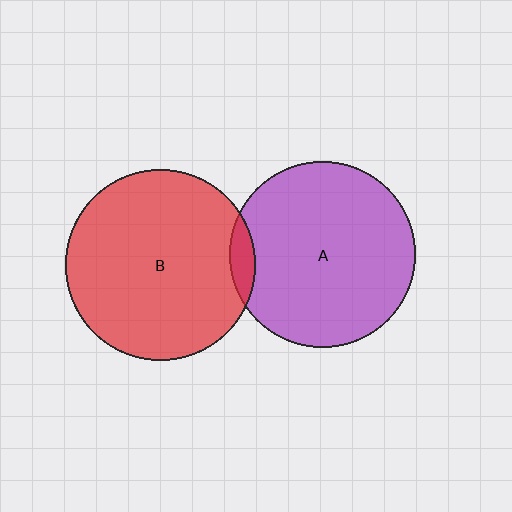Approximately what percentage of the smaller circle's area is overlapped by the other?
Approximately 5%.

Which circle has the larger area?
Circle B (red).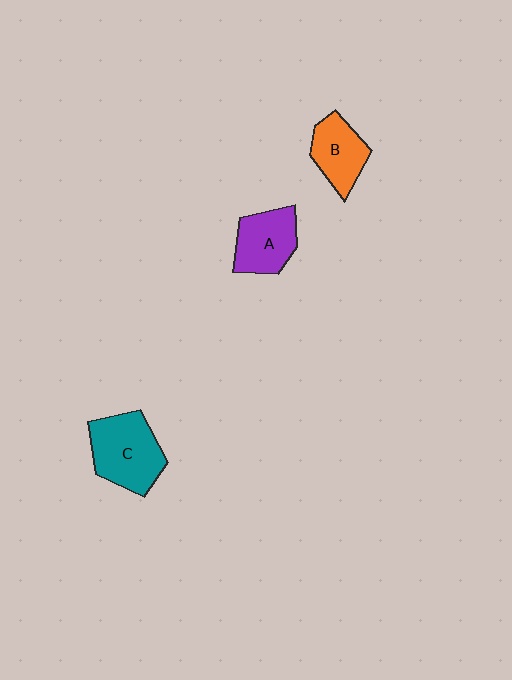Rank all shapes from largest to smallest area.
From largest to smallest: C (teal), A (purple), B (orange).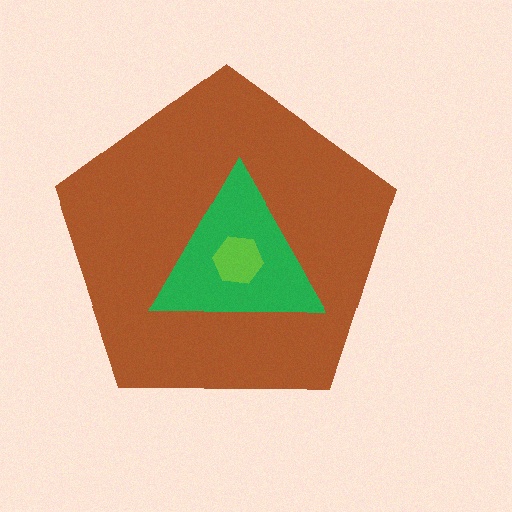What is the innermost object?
The lime hexagon.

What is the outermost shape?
The brown pentagon.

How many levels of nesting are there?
3.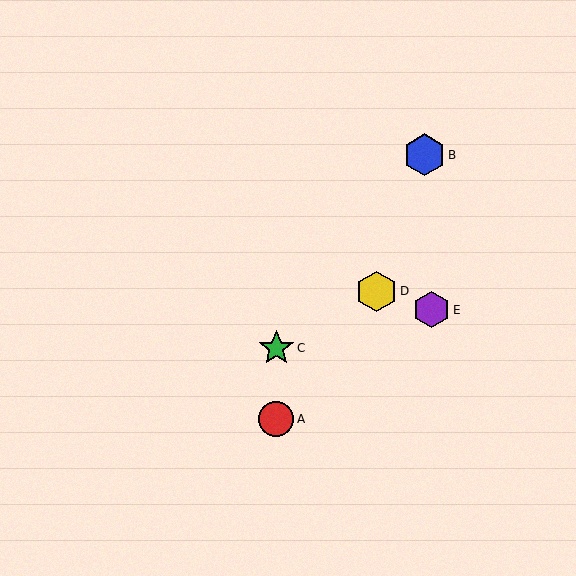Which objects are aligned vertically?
Objects A, C are aligned vertically.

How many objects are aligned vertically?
2 objects (A, C) are aligned vertically.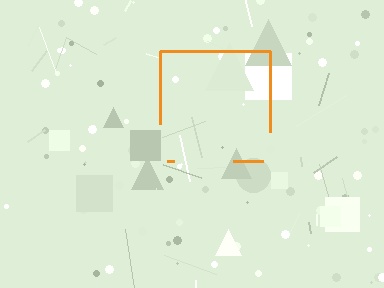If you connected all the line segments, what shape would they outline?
They would outline a square.